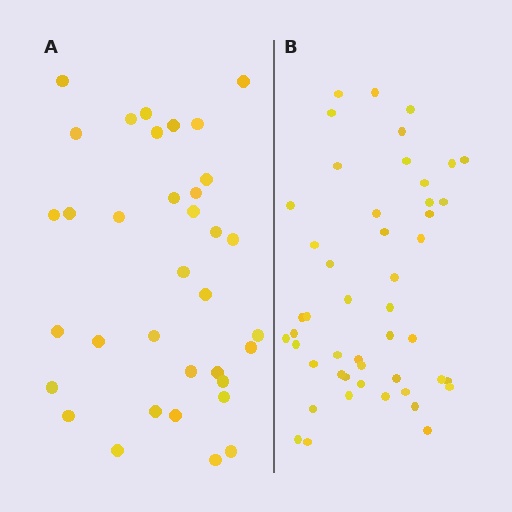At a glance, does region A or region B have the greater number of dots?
Region B (the right region) has more dots.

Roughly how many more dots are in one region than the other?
Region B has approximately 15 more dots than region A.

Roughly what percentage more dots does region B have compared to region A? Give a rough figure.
About 35% more.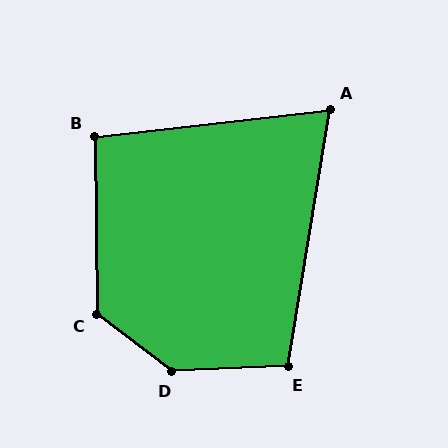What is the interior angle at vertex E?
Approximately 102 degrees (obtuse).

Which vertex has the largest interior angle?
D, at approximately 140 degrees.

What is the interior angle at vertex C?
Approximately 128 degrees (obtuse).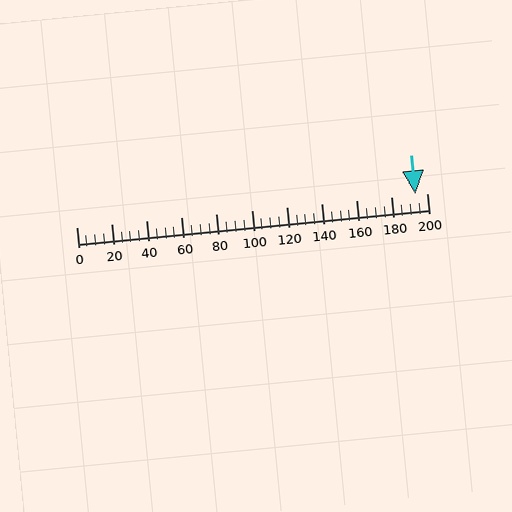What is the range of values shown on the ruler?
The ruler shows values from 0 to 200.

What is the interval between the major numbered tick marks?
The major tick marks are spaced 20 units apart.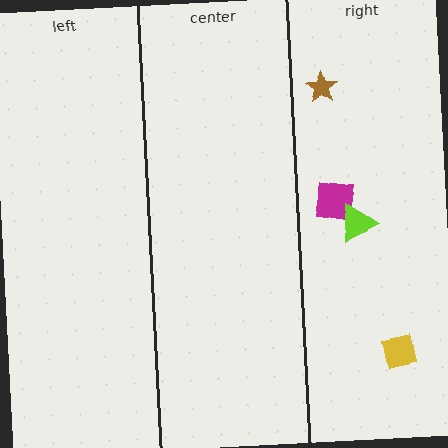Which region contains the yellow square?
The right region.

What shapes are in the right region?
The magenta square, the brown star, the lime triangle, the yellow square.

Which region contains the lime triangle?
The right region.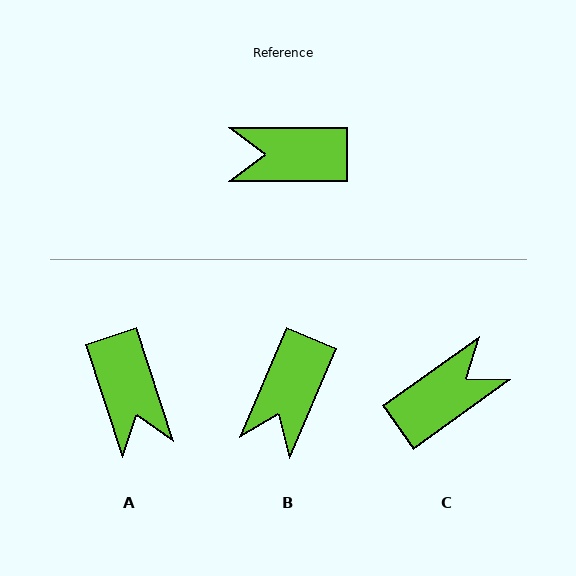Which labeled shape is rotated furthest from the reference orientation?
C, about 144 degrees away.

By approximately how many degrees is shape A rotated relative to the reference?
Approximately 108 degrees counter-clockwise.